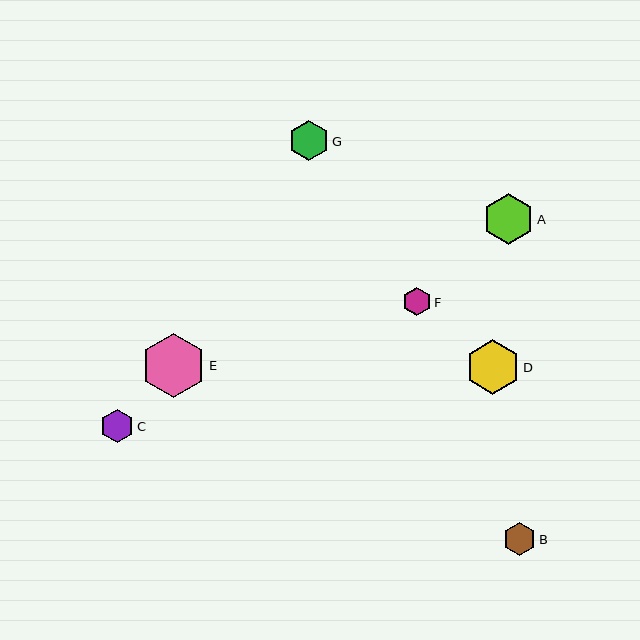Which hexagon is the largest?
Hexagon E is the largest with a size of approximately 64 pixels.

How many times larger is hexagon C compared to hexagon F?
Hexagon C is approximately 1.2 times the size of hexagon F.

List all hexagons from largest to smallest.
From largest to smallest: E, D, A, G, B, C, F.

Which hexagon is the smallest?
Hexagon F is the smallest with a size of approximately 29 pixels.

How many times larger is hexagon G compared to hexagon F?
Hexagon G is approximately 1.4 times the size of hexagon F.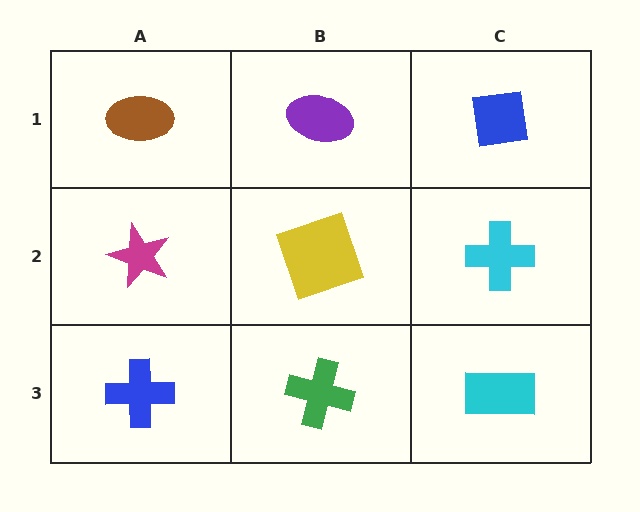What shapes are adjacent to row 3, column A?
A magenta star (row 2, column A), a green cross (row 3, column B).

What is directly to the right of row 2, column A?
A yellow square.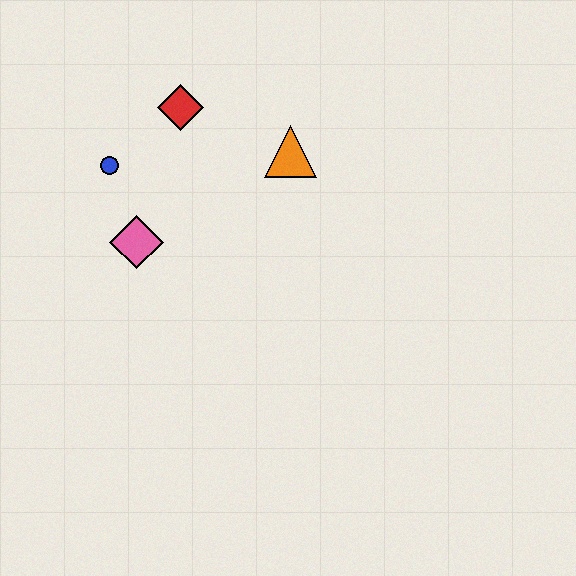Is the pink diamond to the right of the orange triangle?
No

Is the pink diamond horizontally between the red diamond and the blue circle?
Yes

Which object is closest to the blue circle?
The pink diamond is closest to the blue circle.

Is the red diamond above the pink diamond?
Yes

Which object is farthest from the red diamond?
The pink diamond is farthest from the red diamond.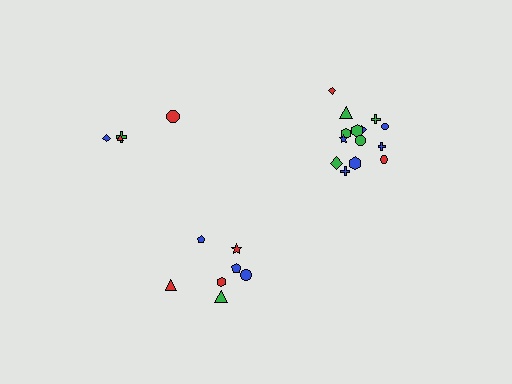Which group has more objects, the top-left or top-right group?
The top-right group.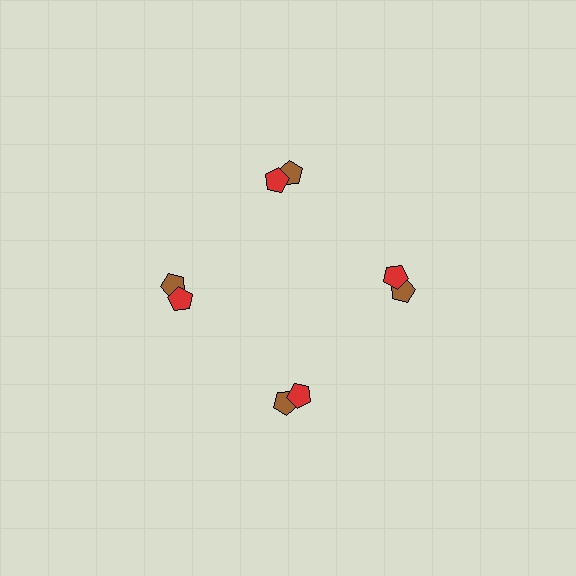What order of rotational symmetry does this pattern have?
This pattern has 4-fold rotational symmetry.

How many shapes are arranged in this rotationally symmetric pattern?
There are 8 shapes, arranged in 4 groups of 2.